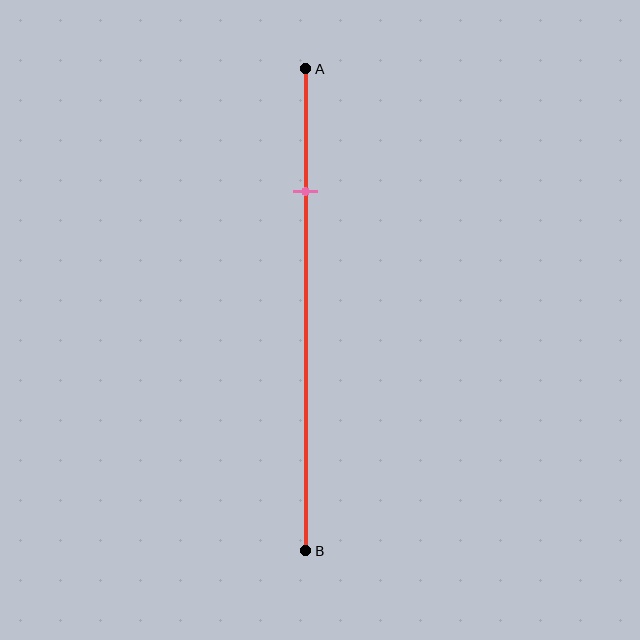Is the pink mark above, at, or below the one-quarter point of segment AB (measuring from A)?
The pink mark is approximately at the one-quarter point of segment AB.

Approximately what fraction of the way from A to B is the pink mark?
The pink mark is approximately 25% of the way from A to B.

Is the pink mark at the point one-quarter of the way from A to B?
Yes, the mark is approximately at the one-quarter point.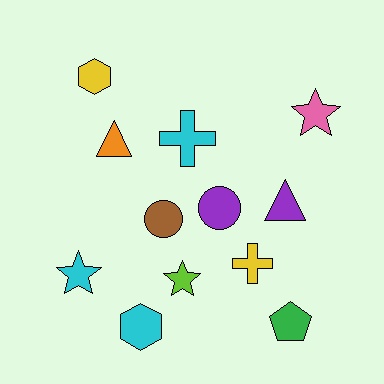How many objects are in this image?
There are 12 objects.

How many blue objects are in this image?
There are no blue objects.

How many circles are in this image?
There are 2 circles.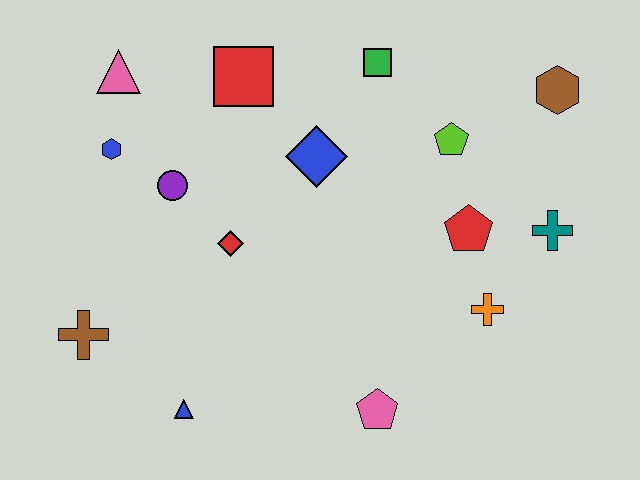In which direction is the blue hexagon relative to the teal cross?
The blue hexagon is to the left of the teal cross.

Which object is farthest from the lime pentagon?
The brown cross is farthest from the lime pentagon.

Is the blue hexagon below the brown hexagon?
Yes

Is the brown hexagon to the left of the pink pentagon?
No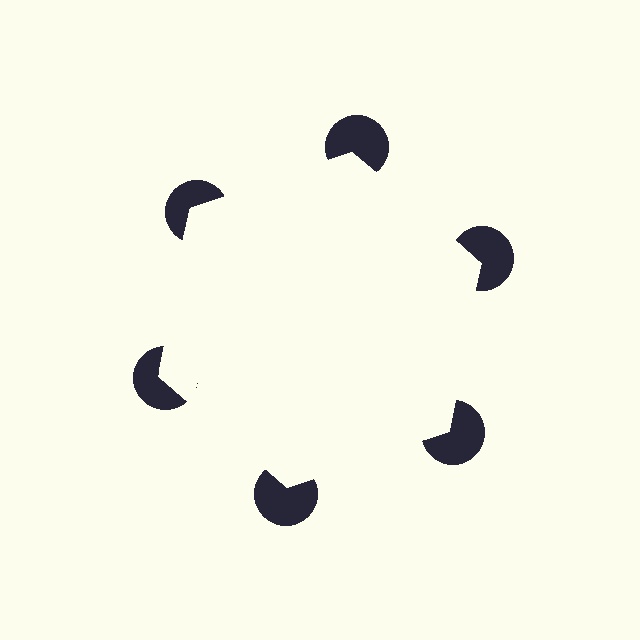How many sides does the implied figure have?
6 sides.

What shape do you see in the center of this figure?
An illusory hexagon — its edges are inferred from the aligned wedge cuts in the pac-man discs, not physically drawn.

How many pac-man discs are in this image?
There are 6 — one at each vertex of the illusory hexagon.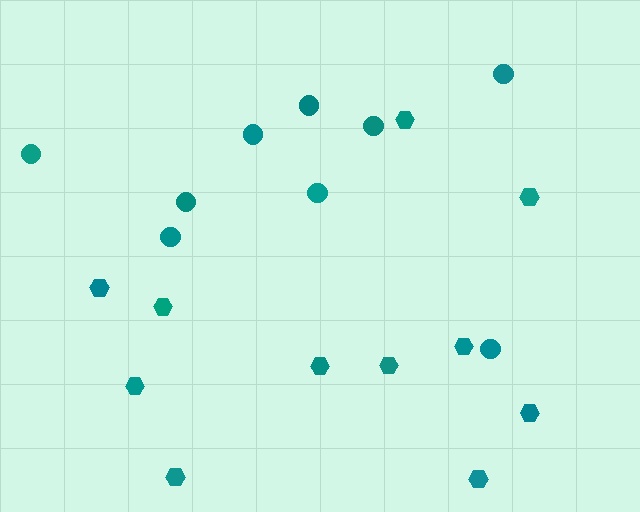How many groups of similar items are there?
There are 2 groups: one group of circles (9) and one group of hexagons (11).